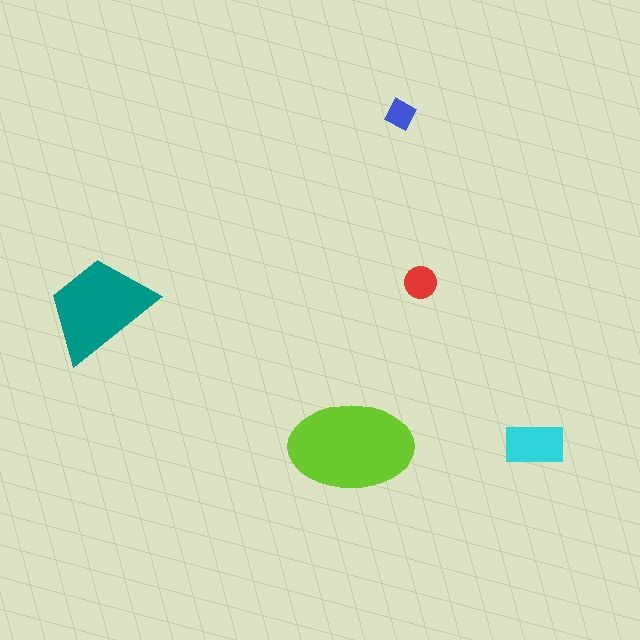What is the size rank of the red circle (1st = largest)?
4th.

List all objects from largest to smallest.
The lime ellipse, the teal trapezoid, the cyan rectangle, the red circle, the blue diamond.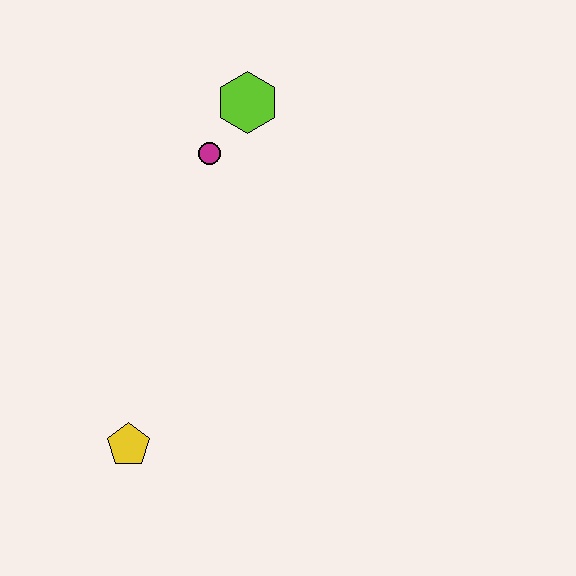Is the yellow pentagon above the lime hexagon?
No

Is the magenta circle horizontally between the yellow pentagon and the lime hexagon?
Yes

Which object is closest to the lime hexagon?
The magenta circle is closest to the lime hexagon.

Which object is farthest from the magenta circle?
The yellow pentagon is farthest from the magenta circle.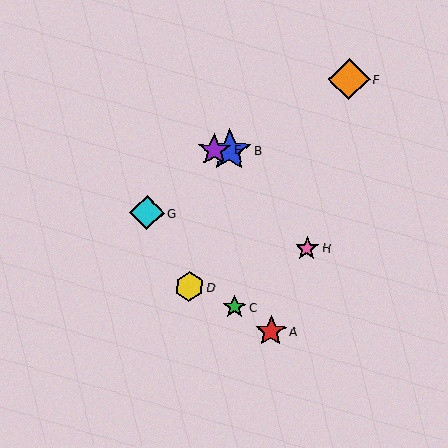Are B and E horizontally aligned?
Yes, both are at y≈150.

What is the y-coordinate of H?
Object H is at y≈248.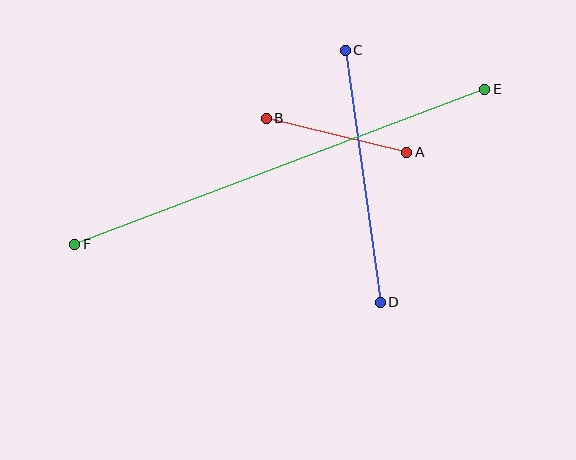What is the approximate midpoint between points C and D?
The midpoint is at approximately (363, 176) pixels.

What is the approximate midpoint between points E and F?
The midpoint is at approximately (280, 167) pixels.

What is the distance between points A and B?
The distance is approximately 144 pixels.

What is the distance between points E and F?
The distance is approximately 438 pixels.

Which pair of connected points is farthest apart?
Points E and F are farthest apart.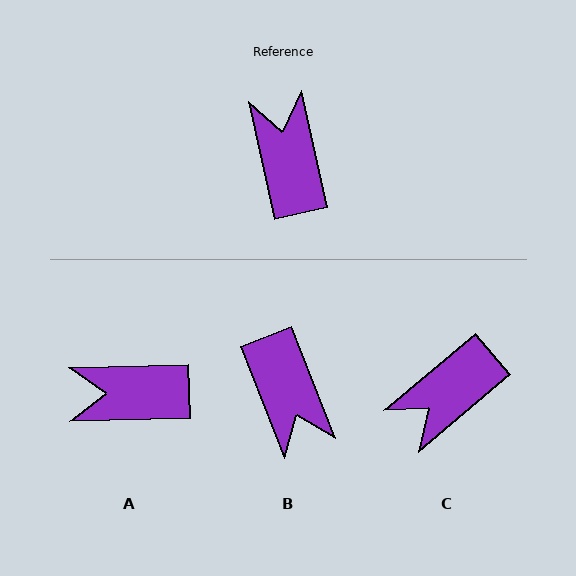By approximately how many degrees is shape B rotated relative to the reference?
Approximately 171 degrees clockwise.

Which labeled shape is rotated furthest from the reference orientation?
B, about 171 degrees away.